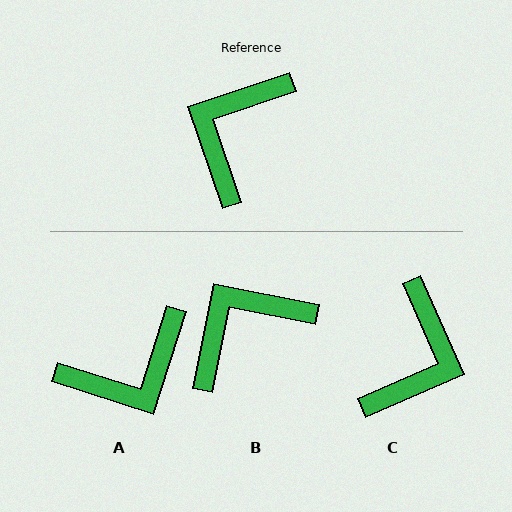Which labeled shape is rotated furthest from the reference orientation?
C, about 175 degrees away.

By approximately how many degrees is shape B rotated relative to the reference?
Approximately 30 degrees clockwise.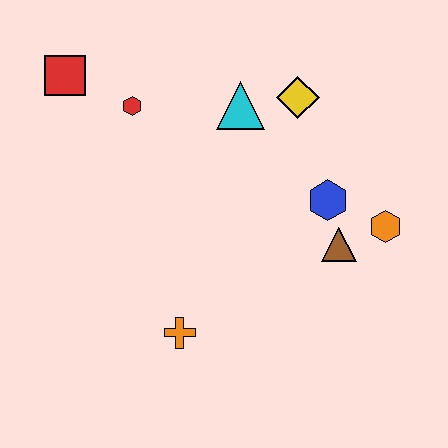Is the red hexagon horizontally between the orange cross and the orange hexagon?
No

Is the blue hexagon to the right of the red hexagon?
Yes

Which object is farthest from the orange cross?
The red square is farthest from the orange cross.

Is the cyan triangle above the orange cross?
Yes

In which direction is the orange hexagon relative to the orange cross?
The orange hexagon is to the right of the orange cross.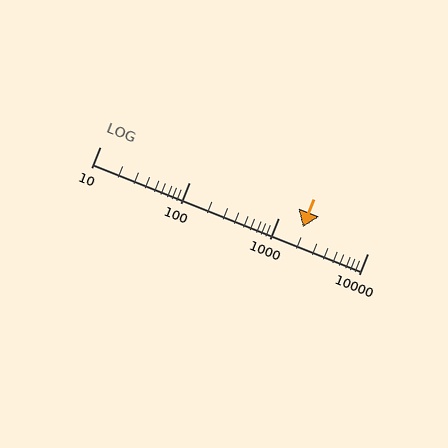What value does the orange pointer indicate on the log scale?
The pointer indicates approximately 1900.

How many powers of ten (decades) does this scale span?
The scale spans 3 decades, from 10 to 10000.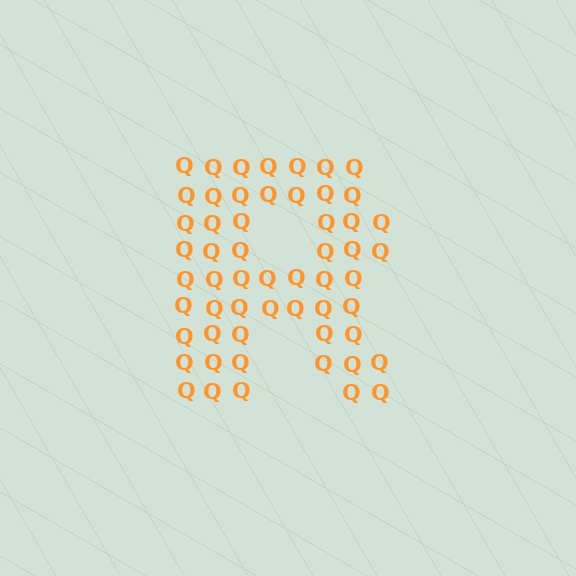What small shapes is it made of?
It is made of small letter Q's.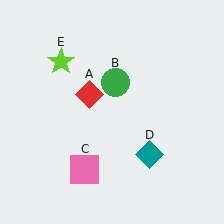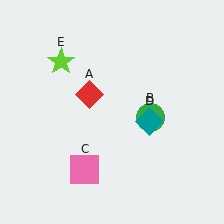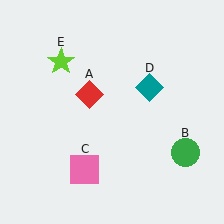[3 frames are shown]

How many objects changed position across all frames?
2 objects changed position: green circle (object B), teal diamond (object D).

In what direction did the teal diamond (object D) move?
The teal diamond (object D) moved up.